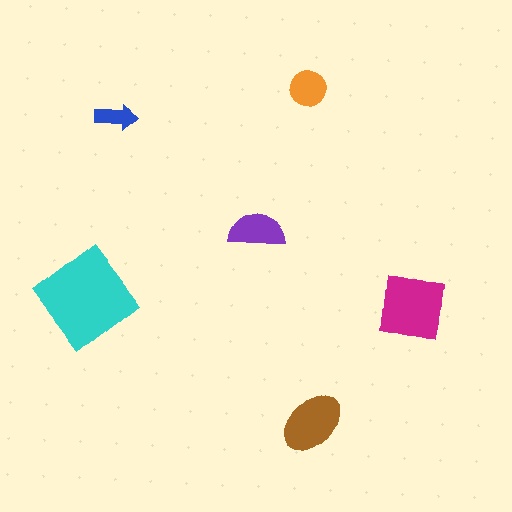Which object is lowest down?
The brown ellipse is bottommost.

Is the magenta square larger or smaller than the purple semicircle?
Larger.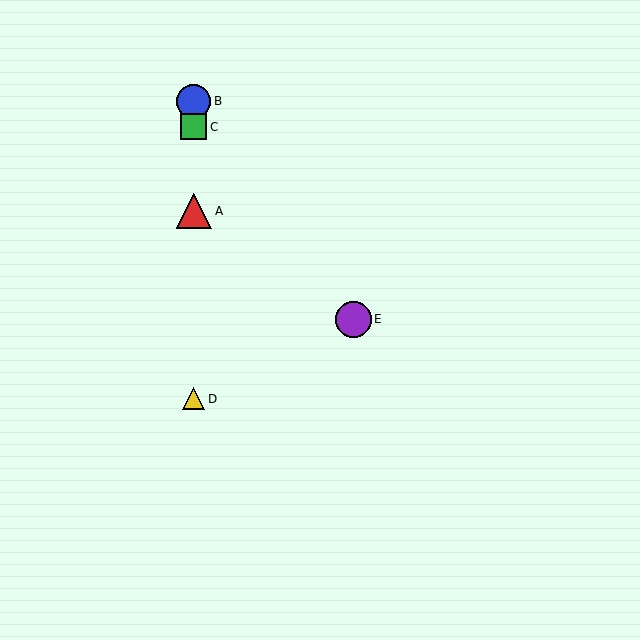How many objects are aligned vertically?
4 objects (A, B, C, D) are aligned vertically.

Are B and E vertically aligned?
No, B is at x≈194 and E is at x≈353.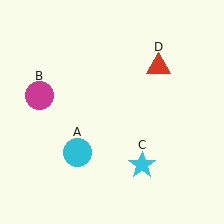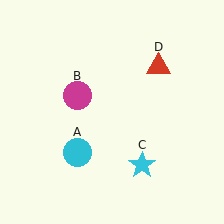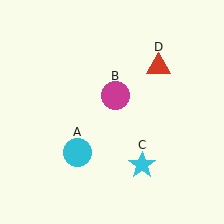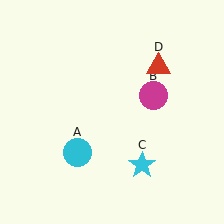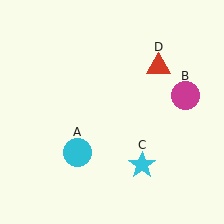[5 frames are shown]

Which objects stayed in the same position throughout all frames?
Cyan circle (object A) and cyan star (object C) and red triangle (object D) remained stationary.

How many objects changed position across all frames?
1 object changed position: magenta circle (object B).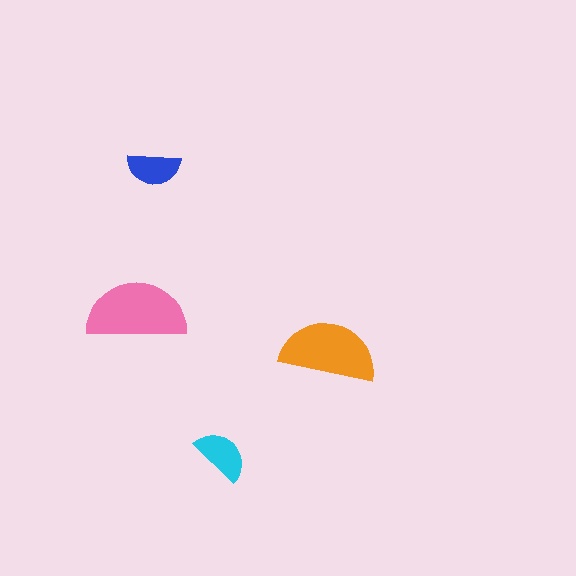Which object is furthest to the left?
The pink semicircle is leftmost.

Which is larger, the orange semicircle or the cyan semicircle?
The orange one.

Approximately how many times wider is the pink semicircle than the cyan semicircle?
About 2 times wider.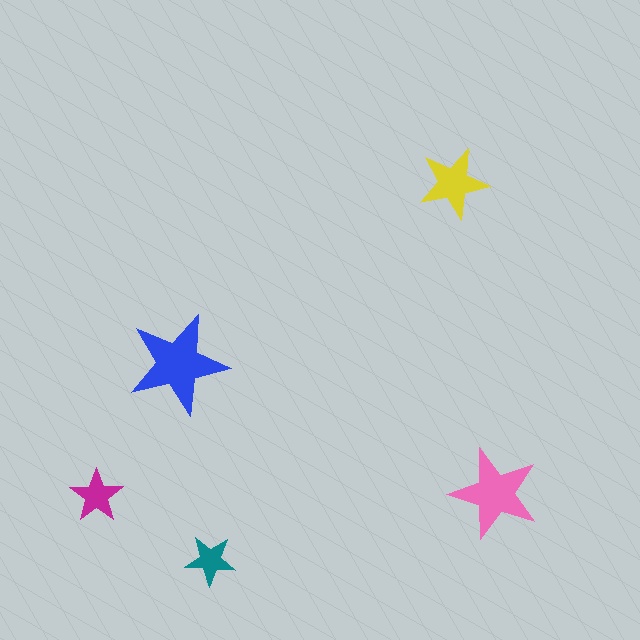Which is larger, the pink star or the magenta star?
The pink one.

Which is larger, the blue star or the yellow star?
The blue one.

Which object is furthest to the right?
The pink star is rightmost.